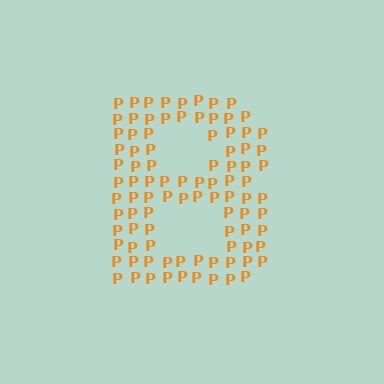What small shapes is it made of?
It is made of small letter P's.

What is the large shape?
The large shape is the letter B.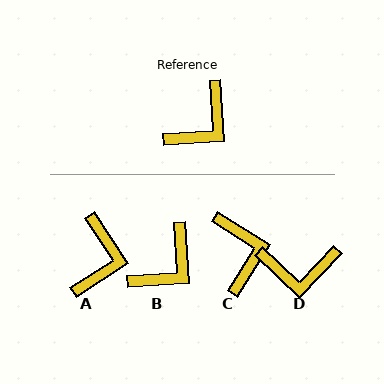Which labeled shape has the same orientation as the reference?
B.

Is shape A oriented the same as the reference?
No, it is off by about 29 degrees.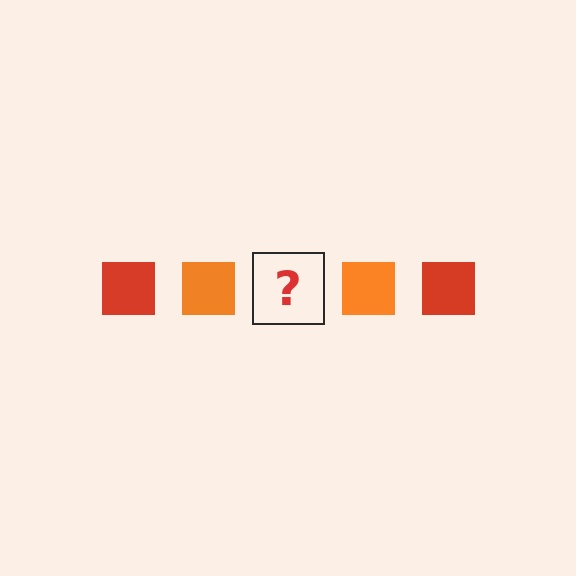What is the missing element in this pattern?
The missing element is a red square.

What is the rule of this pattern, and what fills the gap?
The rule is that the pattern cycles through red, orange squares. The gap should be filled with a red square.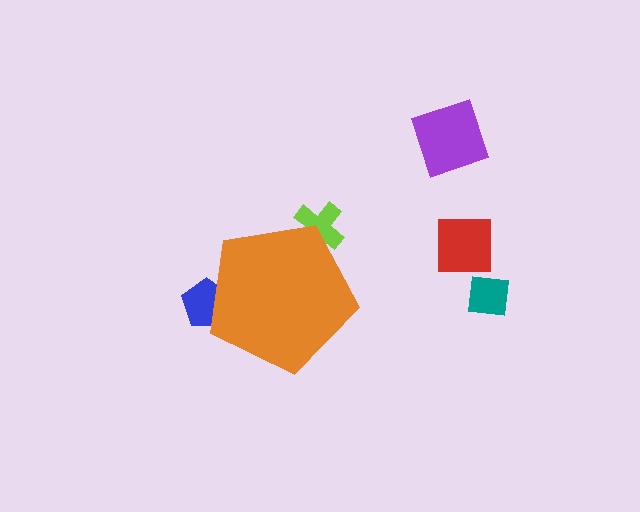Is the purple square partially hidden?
No, the purple square is fully visible.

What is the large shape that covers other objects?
An orange pentagon.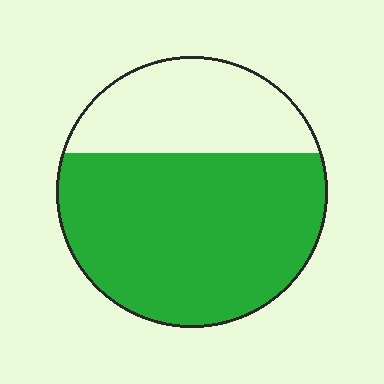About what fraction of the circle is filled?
About two thirds (2/3).